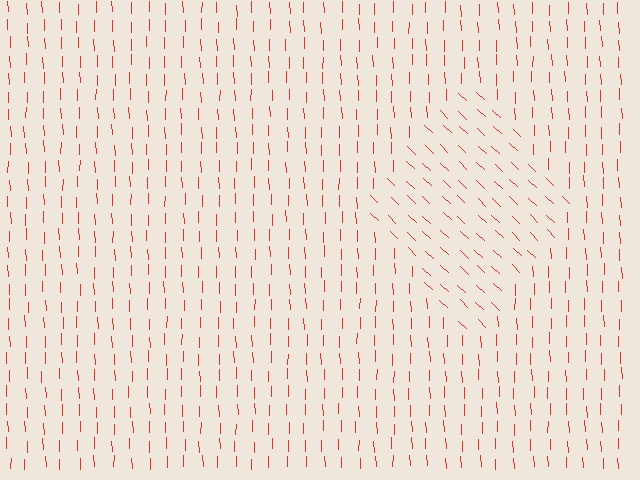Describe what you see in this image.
The image is filled with small red line segments. A diamond region in the image has lines oriented differently from the surrounding lines, creating a visible texture boundary.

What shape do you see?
I see a diamond.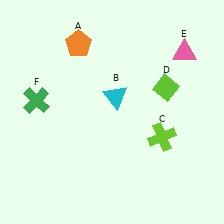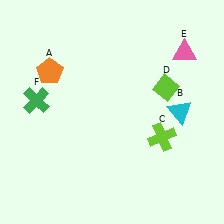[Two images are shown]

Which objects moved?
The objects that moved are: the orange pentagon (A), the cyan triangle (B).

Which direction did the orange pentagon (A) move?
The orange pentagon (A) moved left.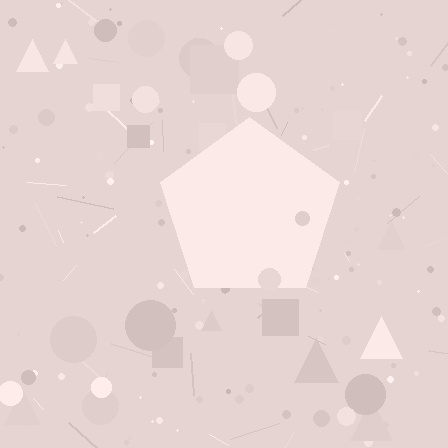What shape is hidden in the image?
A pentagon is hidden in the image.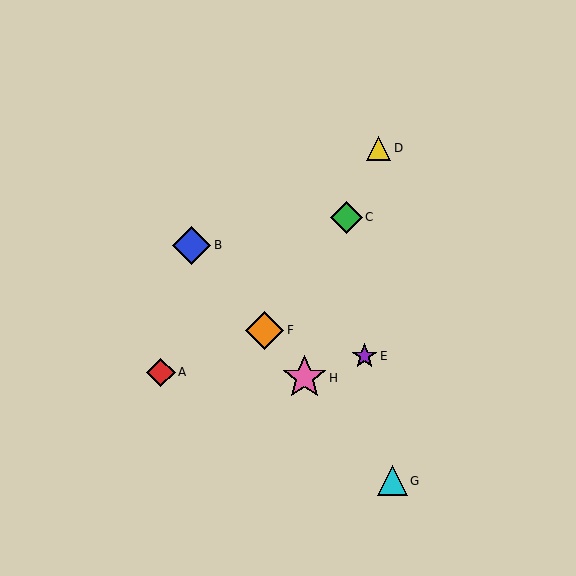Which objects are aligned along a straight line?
Objects B, F, G, H are aligned along a straight line.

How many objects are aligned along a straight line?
4 objects (B, F, G, H) are aligned along a straight line.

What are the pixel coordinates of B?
Object B is at (192, 245).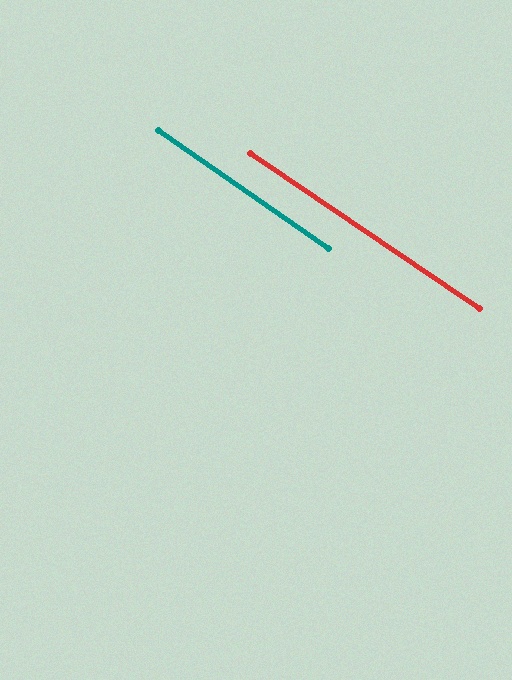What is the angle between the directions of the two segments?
Approximately 1 degree.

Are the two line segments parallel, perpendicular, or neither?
Parallel — their directions differ by only 0.7°.